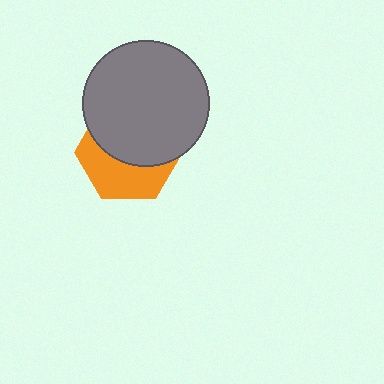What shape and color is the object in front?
The object in front is a gray circle.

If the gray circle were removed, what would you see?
You would see the complete orange hexagon.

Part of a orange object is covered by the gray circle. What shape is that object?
It is a hexagon.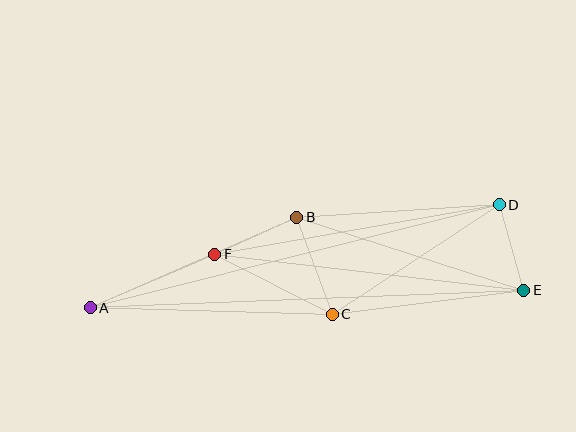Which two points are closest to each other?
Points D and E are closest to each other.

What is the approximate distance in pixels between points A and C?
The distance between A and C is approximately 242 pixels.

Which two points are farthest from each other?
Points A and E are farthest from each other.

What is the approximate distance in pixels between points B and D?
The distance between B and D is approximately 203 pixels.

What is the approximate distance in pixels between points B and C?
The distance between B and C is approximately 103 pixels.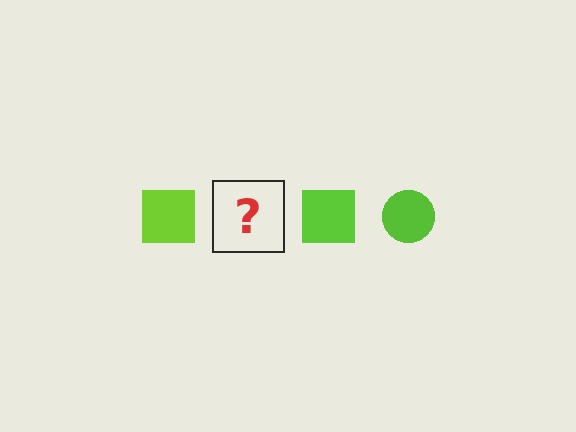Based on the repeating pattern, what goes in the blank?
The blank should be a lime circle.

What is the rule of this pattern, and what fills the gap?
The rule is that the pattern cycles through square, circle shapes in lime. The gap should be filled with a lime circle.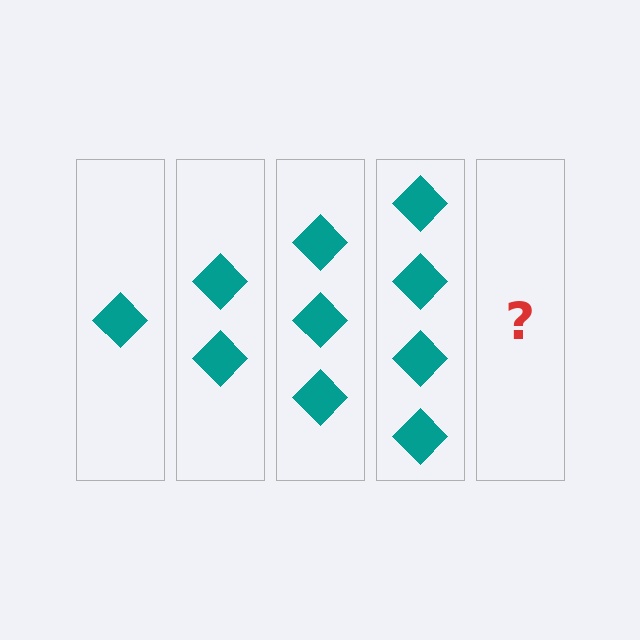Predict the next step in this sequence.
The next step is 5 diamonds.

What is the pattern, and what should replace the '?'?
The pattern is that each step adds one more diamond. The '?' should be 5 diamonds.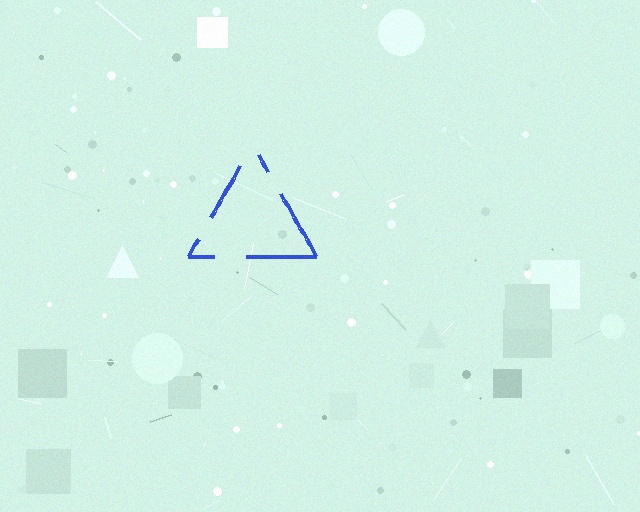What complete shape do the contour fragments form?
The contour fragments form a triangle.